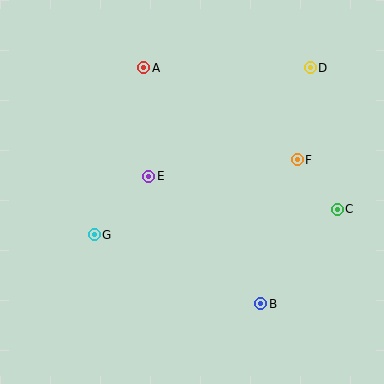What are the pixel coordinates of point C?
Point C is at (337, 209).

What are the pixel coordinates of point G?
Point G is at (94, 235).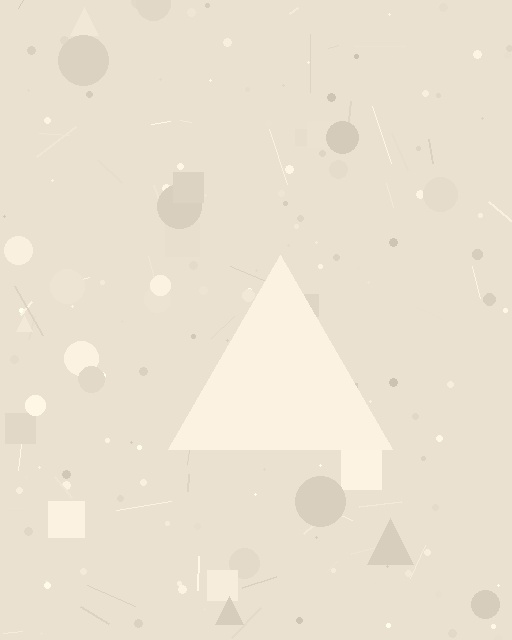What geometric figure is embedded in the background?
A triangle is embedded in the background.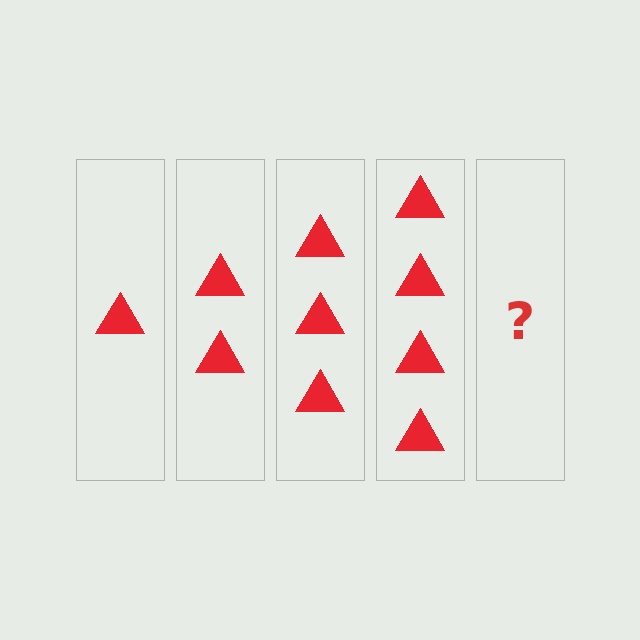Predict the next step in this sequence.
The next step is 5 triangles.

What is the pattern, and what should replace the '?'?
The pattern is that each step adds one more triangle. The '?' should be 5 triangles.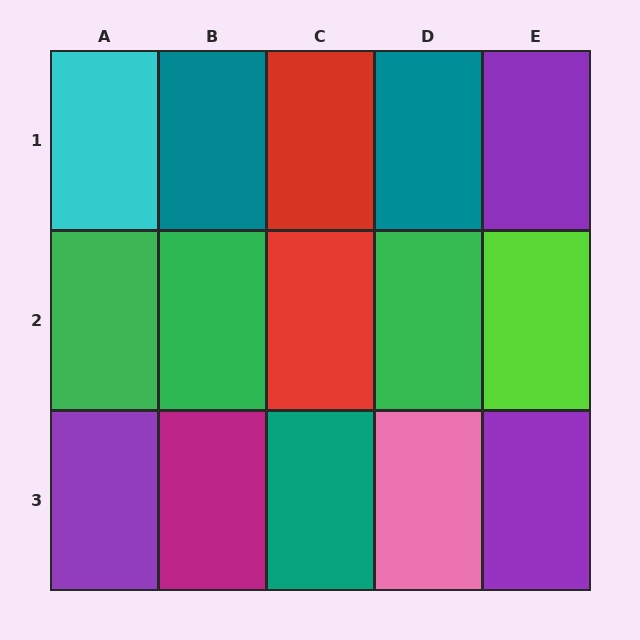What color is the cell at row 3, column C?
Teal.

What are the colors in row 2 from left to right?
Green, green, red, green, lime.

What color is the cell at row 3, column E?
Purple.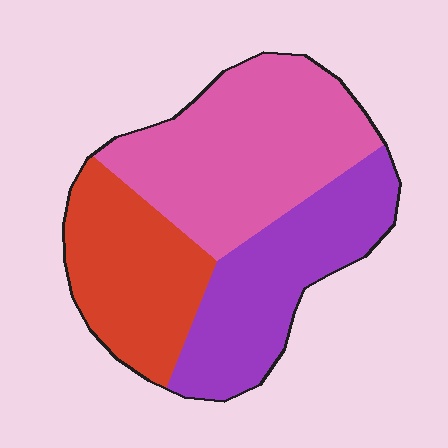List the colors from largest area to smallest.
From largest to smallest: pink, purple, red.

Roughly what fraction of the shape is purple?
Purple takes up about one third (1/3) of the shape.